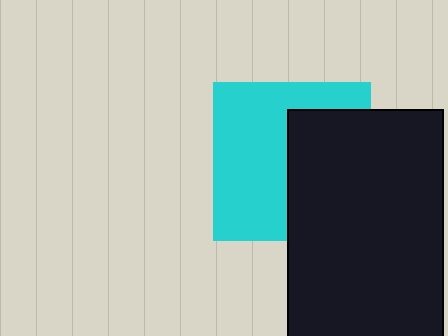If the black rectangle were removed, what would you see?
You would see the complete cyan square.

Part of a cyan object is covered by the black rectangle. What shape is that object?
It is a square.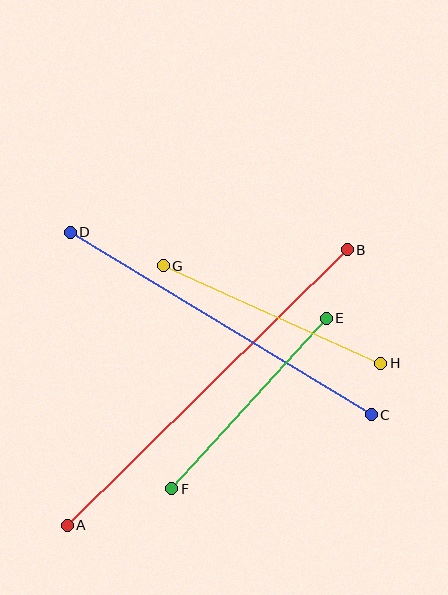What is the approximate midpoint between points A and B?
The midpoint is at approximately (207, 387) pixels.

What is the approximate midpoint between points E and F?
The midpoint is at approximately (249, 403) pixels.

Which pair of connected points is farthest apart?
Points A and B are farthest apart.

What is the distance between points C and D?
The distance is approximately 352 pixels.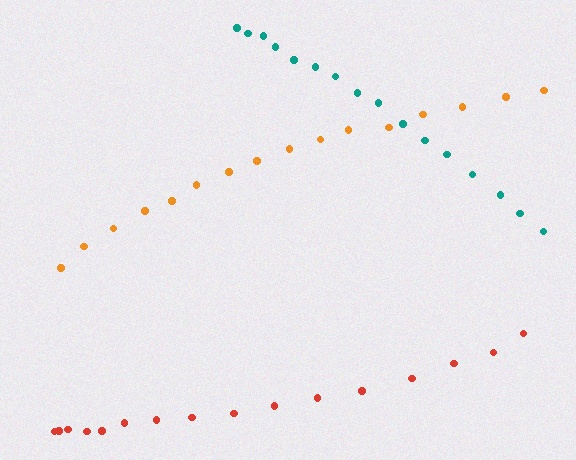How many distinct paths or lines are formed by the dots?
There are 3 distinct paths.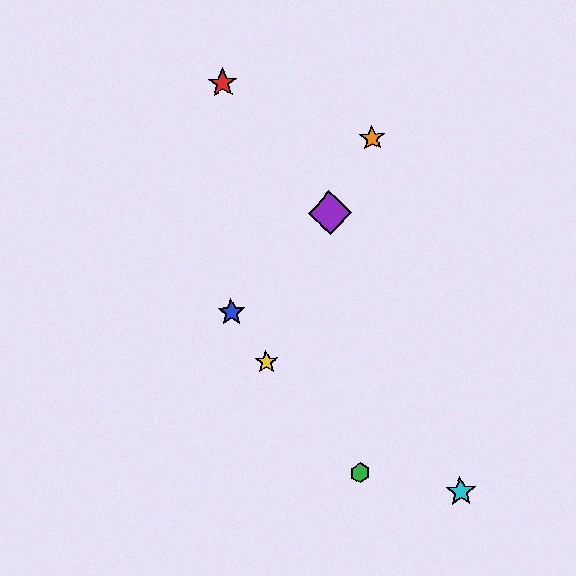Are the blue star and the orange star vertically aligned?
No, the blue star is at x≈231 and the orange star is at x≈372.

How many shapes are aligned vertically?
2 shapes (the red star, the blue star) are aligned vertically.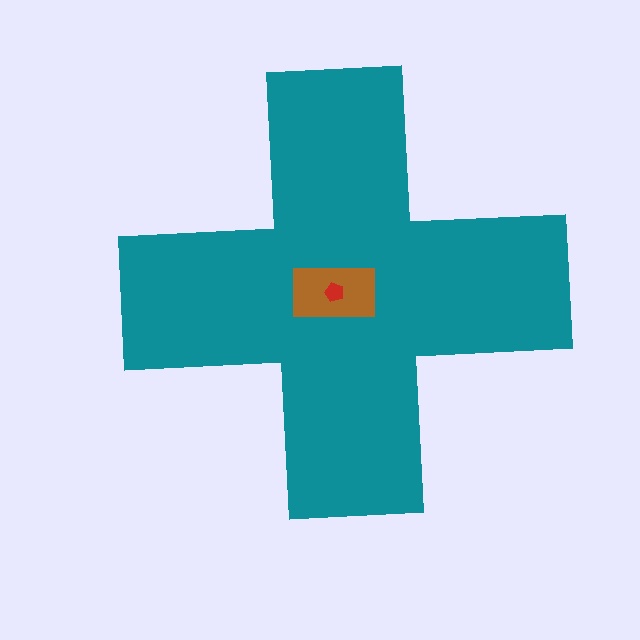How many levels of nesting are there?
3.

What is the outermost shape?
The teal cross.